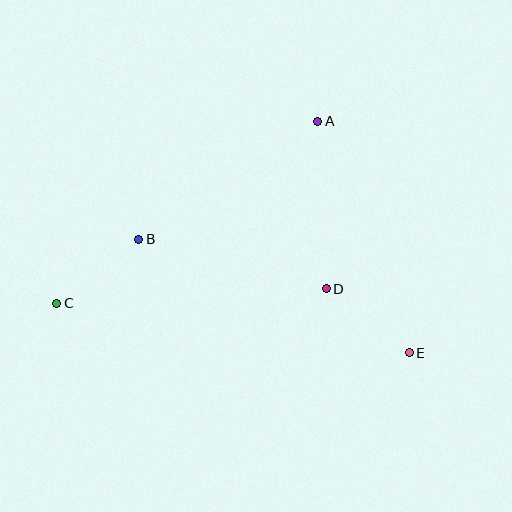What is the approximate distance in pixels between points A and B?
The distance between A and B is approximately 215 pixels.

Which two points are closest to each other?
Points B and C are closest to each other.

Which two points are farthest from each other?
Points C and E are farthest from each other.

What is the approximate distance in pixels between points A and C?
The distance between A and C is approximately 318 pixels.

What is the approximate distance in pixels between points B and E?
The distance between B and E is approximately 294 pixels.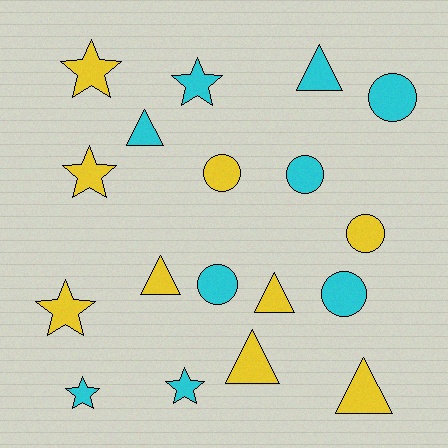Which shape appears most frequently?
Circle, with 6 objects.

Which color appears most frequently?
Yellow, with 9 objects.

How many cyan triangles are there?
There are 2 cyan triangles.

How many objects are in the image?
There are 18 objects.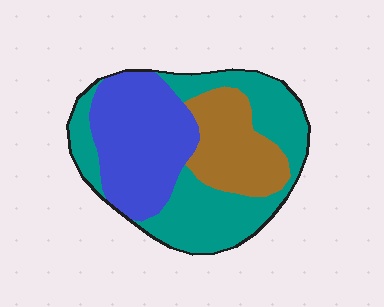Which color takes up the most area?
Teal, at roughly 45%.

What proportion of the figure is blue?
Blue takes up between a quarter and a half of the figure.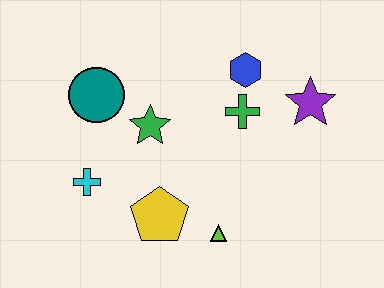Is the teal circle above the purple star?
Yes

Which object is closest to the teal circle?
The green star is closest to the teal circle.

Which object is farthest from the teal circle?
The purple star is farthest from the teal circle.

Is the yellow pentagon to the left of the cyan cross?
No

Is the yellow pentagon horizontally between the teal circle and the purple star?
Yes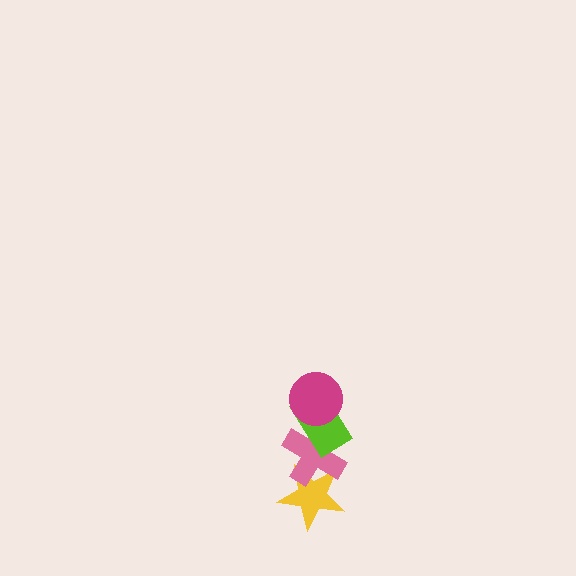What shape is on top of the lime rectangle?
The magenta circle is on top of the lime rectangle.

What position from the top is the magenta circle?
The magenta circle is 1st from the top.